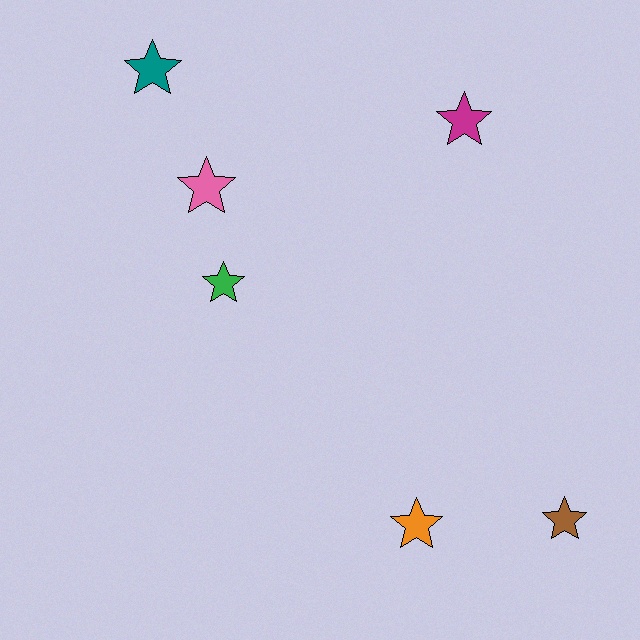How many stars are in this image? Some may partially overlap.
There are 6 stars.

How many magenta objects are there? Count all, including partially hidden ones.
There is 1 magenta object.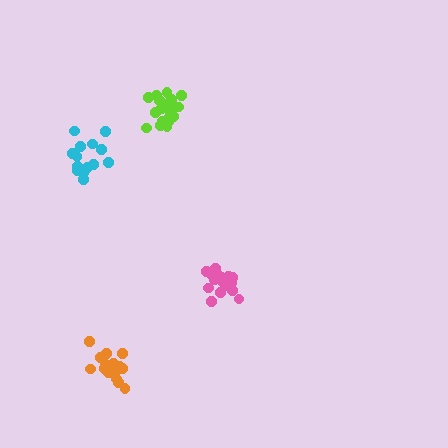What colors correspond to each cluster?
The clusters are colored: cyan, pink, lime, orange.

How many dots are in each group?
Group 1: 15 dots, Group 2: 18 dots, Group 3: 19 dots, Group 4: 17 dots (69 total).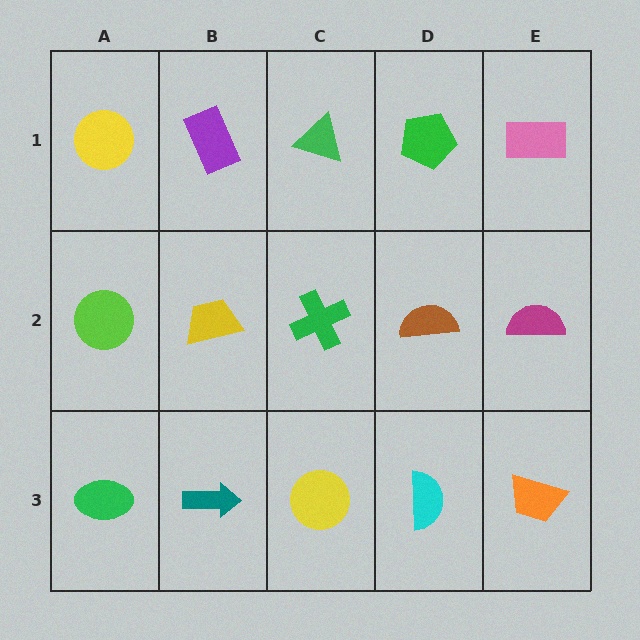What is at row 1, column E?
A pink rectangle.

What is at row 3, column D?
A cyan semicircle.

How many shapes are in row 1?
5 shapes.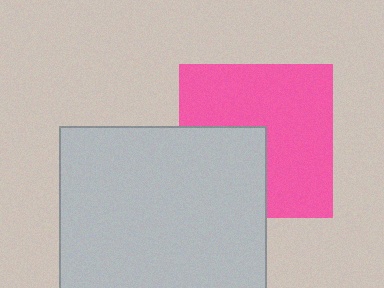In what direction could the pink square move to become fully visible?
The pink square could move toward the upper-right. That would shift it out from behind the light gray rectangle entirely.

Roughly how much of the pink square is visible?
Most of it is visible (roughly 66%).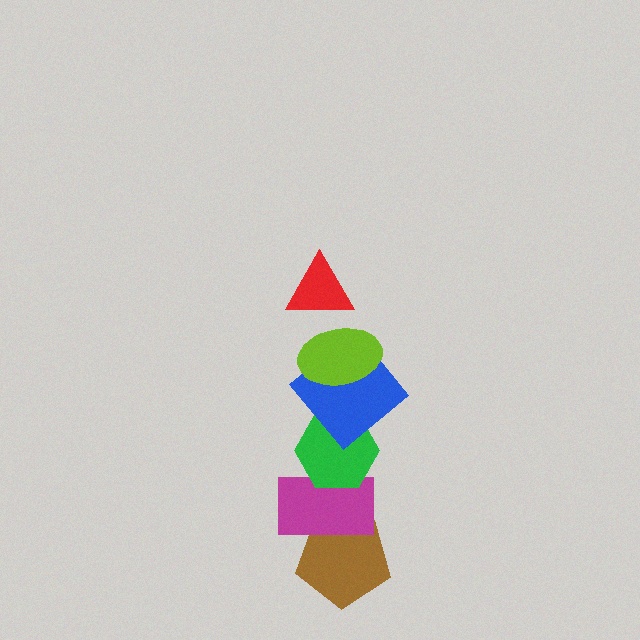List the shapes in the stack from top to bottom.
From top to bottom: the red triangle, the lime ellipse, the blue diamond, the green hexagon, the magenta rectangle, the brown pentagon.